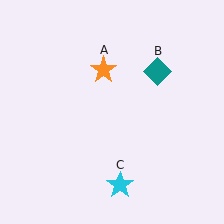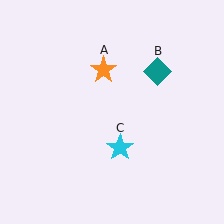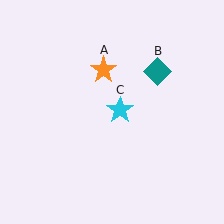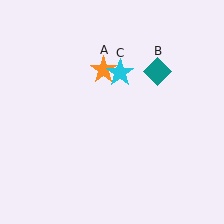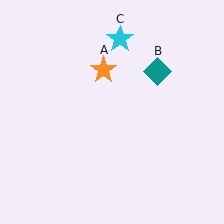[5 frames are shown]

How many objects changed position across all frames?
1 object changed position: cyan star (object C).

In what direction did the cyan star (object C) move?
The cyan star (object C) moved up.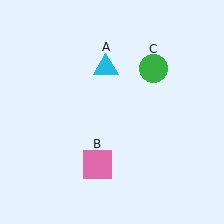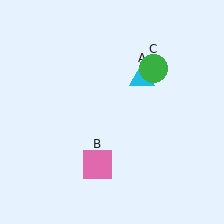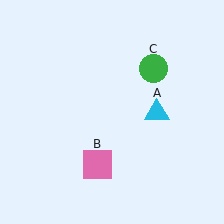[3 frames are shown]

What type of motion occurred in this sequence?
The cyan triangle (object A) rotated clockwise around the center of the scene.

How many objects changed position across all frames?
1 object changed position: cyan triangle (object A).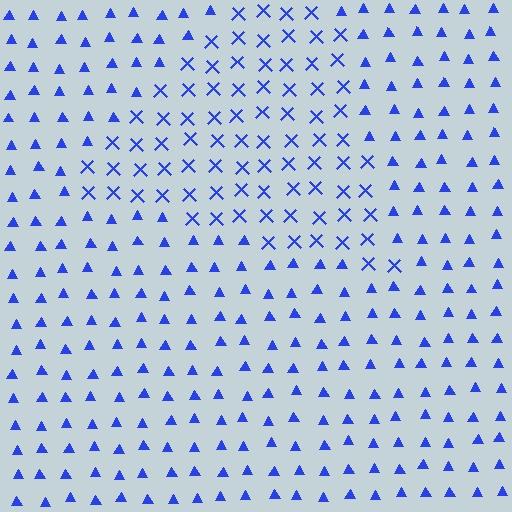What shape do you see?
I see a triangle.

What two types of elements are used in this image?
The image uses X marks inside the triangle region and triangles outside it.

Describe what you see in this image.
The image is filled with small blue elements arranged in a uniform grid. A triangle-shaped region contains X marks, while the surrounding area contains triangles. The boundary is defined purely by the change in element shape.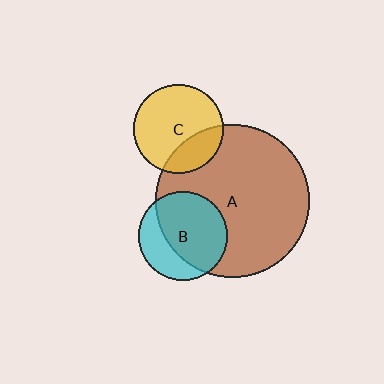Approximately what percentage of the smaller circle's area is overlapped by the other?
Approximately 65%.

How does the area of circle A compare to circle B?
Approximately 3.0 times.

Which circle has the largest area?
Circle A (brown).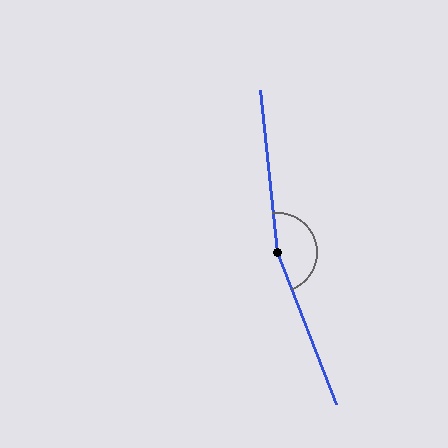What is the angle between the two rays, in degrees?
Approximately 165 degrees.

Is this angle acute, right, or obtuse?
It is obtuse.